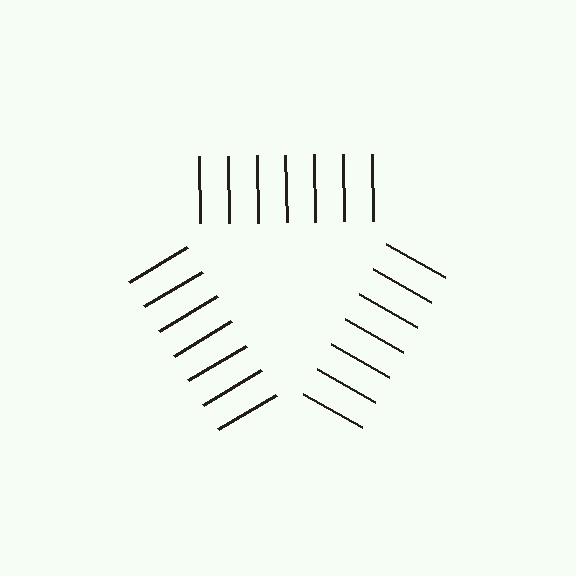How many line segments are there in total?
21 — 7 along each of the 3 edges.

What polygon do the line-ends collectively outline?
An illusory triangle — the line segments terminate on its edges but no continuous stroke is drawn.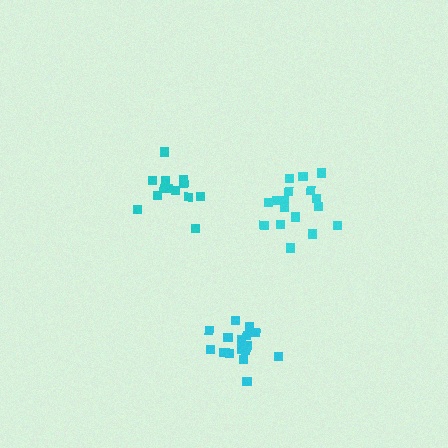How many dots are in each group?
Group 1: 15 dots, Group 2: 17 dots, Group 3: 18 dots (50 total).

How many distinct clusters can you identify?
There are 3 distinct clusters.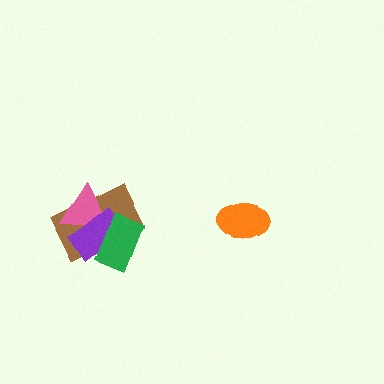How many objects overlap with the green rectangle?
3 objects overlap with the green rectangle.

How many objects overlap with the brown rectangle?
3 objects overlap with the brown rectangle.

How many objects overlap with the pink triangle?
3 objects overlap with the pink triangle.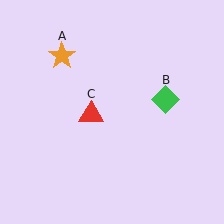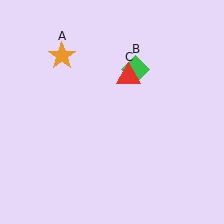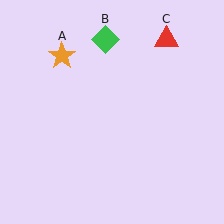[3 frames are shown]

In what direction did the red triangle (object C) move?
The red triangle (object C) moved up and to the right.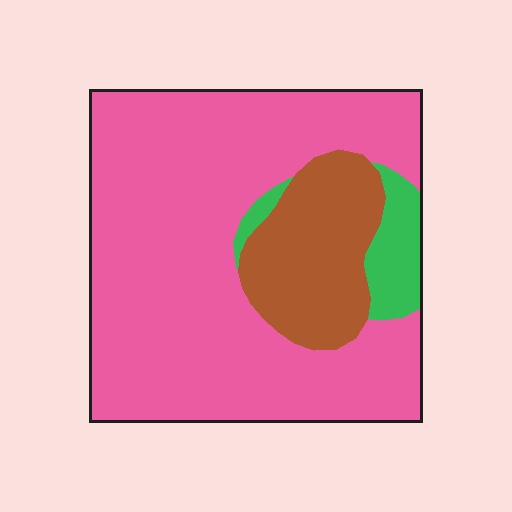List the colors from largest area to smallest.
From largest to smallest: pink, brown, green.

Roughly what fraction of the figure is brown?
Brown takes up about one fifth (1/5) of the figure.